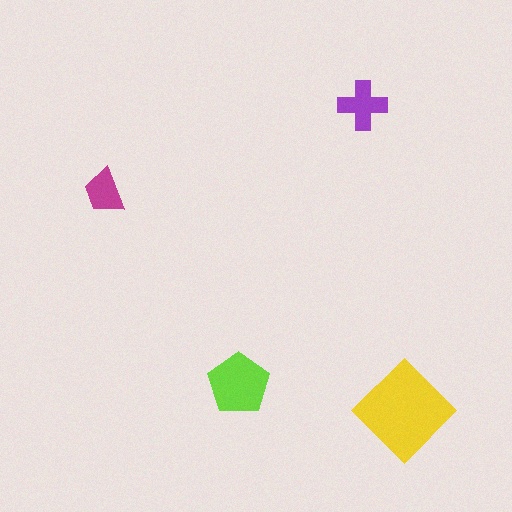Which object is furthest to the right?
The yellow diamond is rightmost.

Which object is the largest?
The yellow diamond.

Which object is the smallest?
The magenta trapezoid.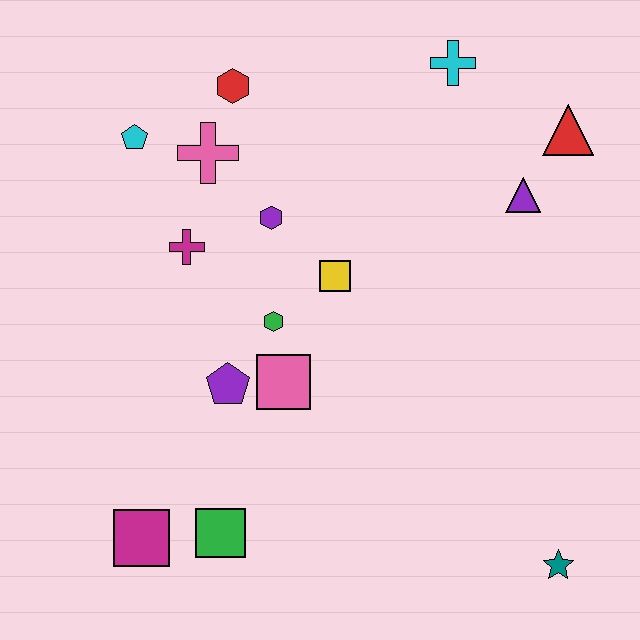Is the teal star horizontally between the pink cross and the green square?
No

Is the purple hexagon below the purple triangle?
Yes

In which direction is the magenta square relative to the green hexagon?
The magenta square is below the green hexagon.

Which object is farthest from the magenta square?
The red triangle is farthest from the magenta square.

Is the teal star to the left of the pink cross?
No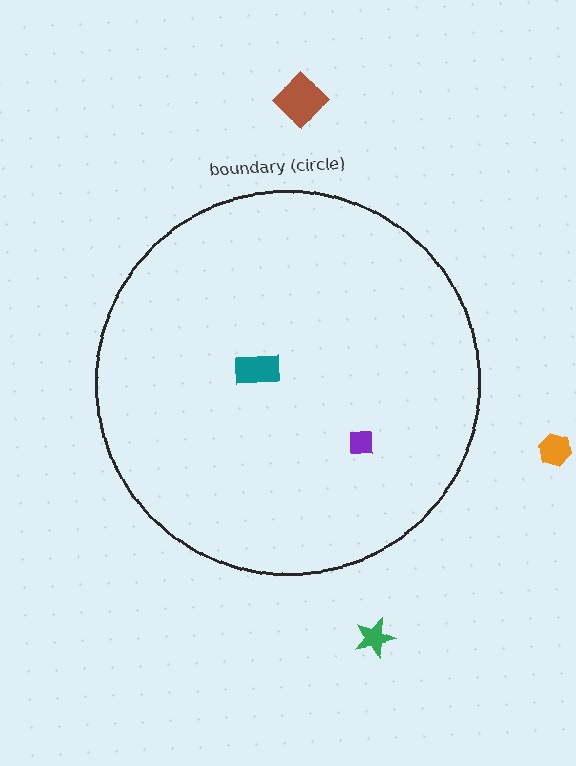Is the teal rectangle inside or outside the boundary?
Inside.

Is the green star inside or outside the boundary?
Outside.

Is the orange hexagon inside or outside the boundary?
Outside.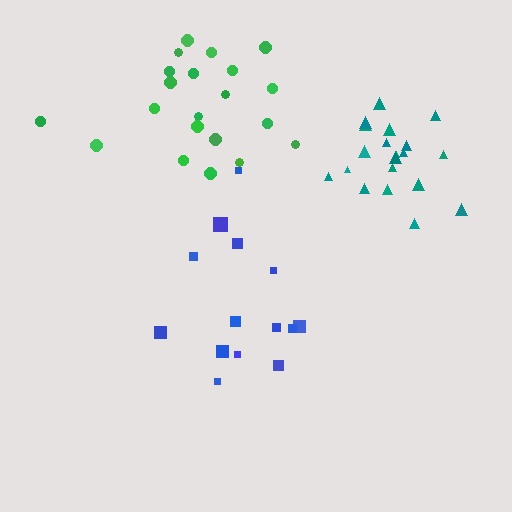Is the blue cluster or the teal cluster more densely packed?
Teal.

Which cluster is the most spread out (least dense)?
Green.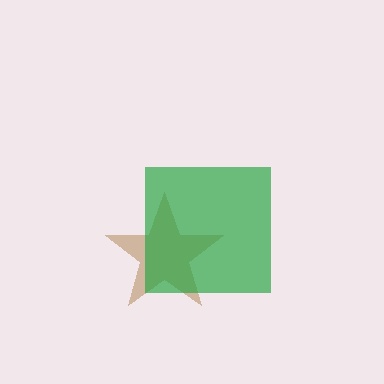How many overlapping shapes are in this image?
There are 2 overlapping shapes in the image.